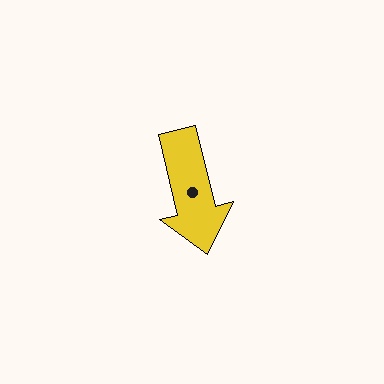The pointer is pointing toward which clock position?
Roughly 6 o'clock.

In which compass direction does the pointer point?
South.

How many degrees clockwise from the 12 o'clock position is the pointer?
Approximately 166 degrees.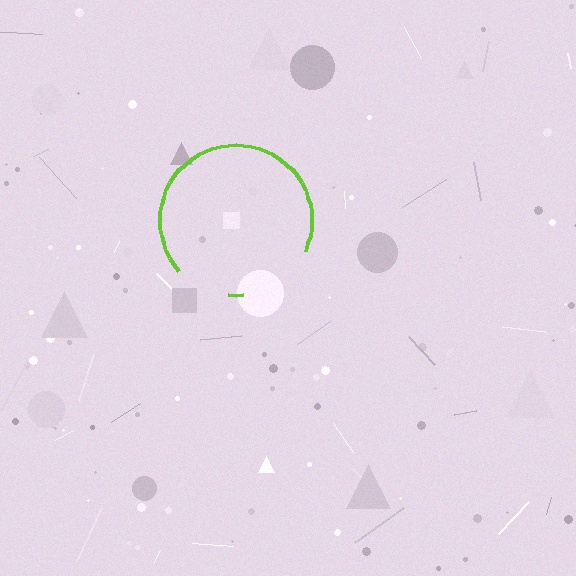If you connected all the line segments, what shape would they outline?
They would outline a circle.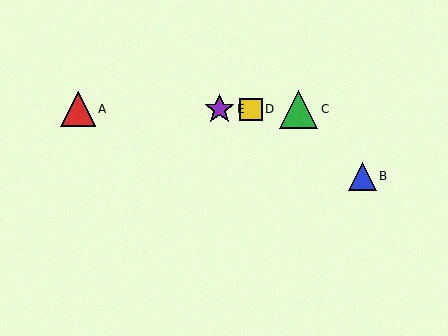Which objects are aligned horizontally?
Objects A, C, D, E are aligned horizontally.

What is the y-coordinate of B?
Object B is at y≈176.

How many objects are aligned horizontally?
4 objects (A, C, D, E) are aligned horizontally.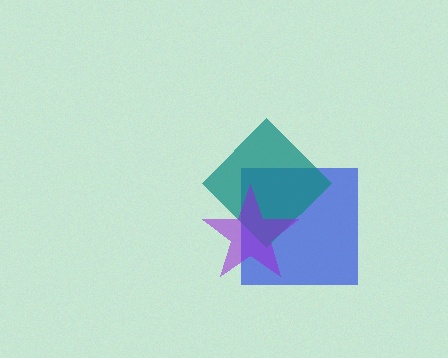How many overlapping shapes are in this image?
There are 3 overlapping shapes in the image.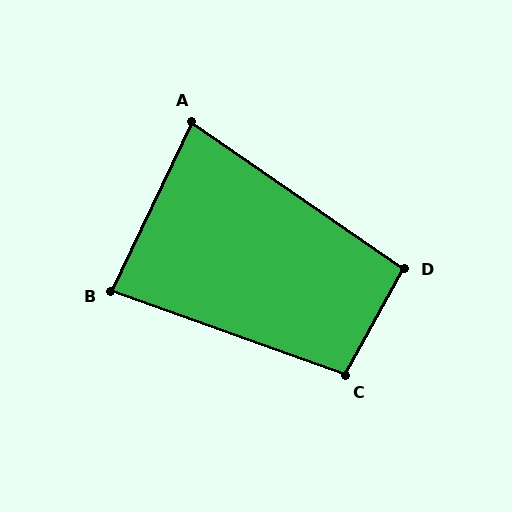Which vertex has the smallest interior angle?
A, at approximately 81 degrees.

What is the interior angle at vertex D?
Approximately 96 degrees (obtuse).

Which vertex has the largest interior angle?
C, at approximately 99 degrees.